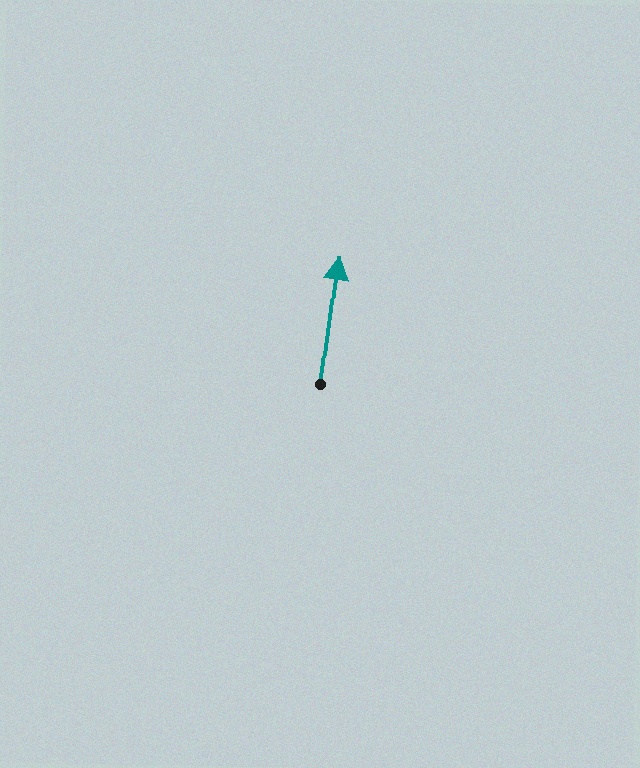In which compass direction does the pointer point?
North.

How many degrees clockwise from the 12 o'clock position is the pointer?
Approximately 8 degrees.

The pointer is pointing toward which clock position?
Roughly 12 o'clock.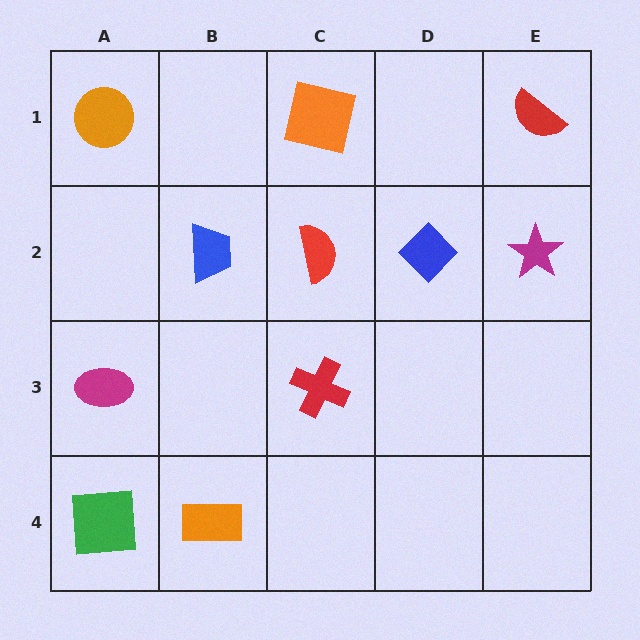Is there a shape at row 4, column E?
No, that cell is empty.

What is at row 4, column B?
An orange rectangle.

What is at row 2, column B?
A blue trapezoid.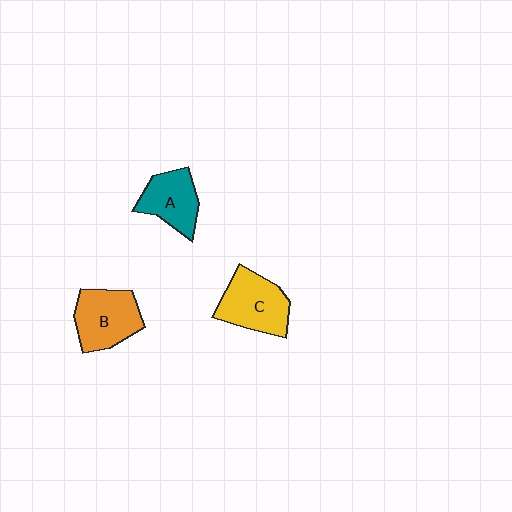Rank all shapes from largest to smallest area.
From largest to smallest: C (yellow), B (orange), A (teal).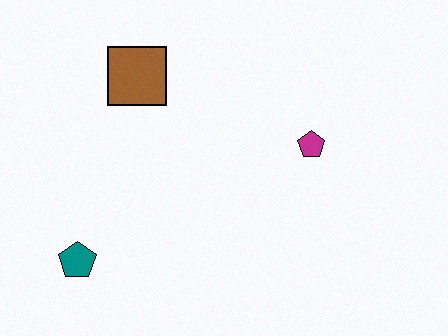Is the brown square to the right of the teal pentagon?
Yes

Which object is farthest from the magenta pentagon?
The teal pentagon is farthest from the magenta pentagon.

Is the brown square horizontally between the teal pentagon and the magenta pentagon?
Yes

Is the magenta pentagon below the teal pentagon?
No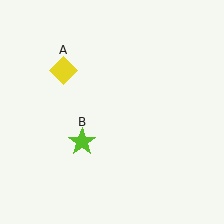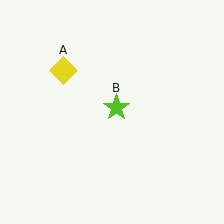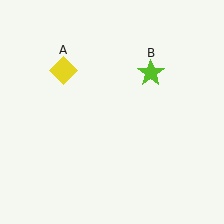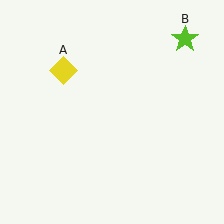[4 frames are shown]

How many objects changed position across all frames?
1 object changed position: lime star (object B).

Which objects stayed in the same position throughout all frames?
Yellow diamond (object A) remained stationary.